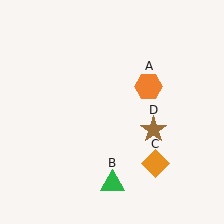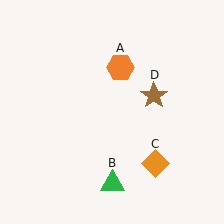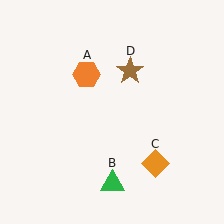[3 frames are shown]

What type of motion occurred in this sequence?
The orange hexagon (object A), brown star (object D) rotated counterclockwise around the center of the scene.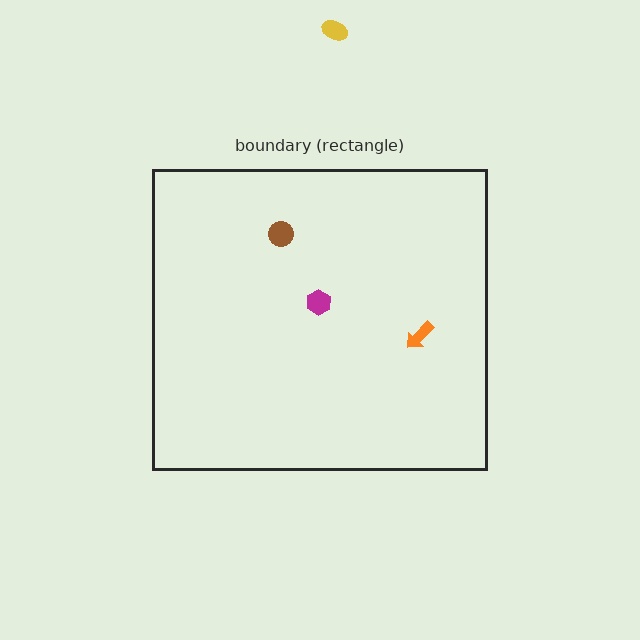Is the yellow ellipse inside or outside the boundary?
Outside.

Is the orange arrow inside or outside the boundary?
Inside.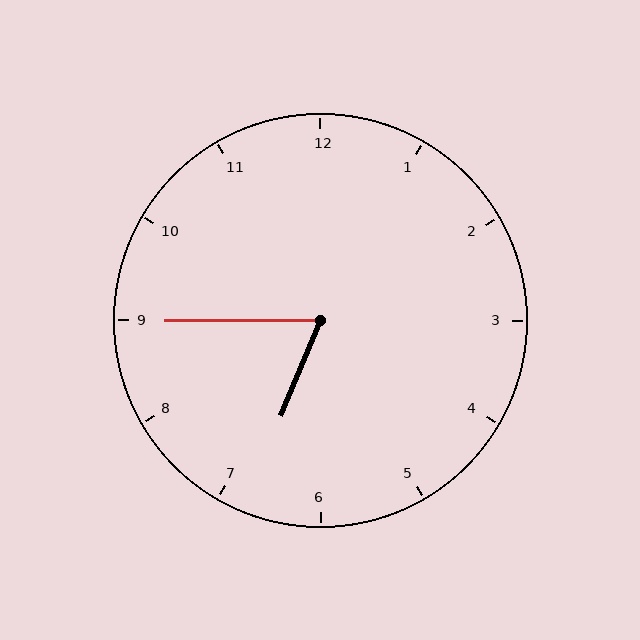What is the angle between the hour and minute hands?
Approximately 68 degrees.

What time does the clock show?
6:45.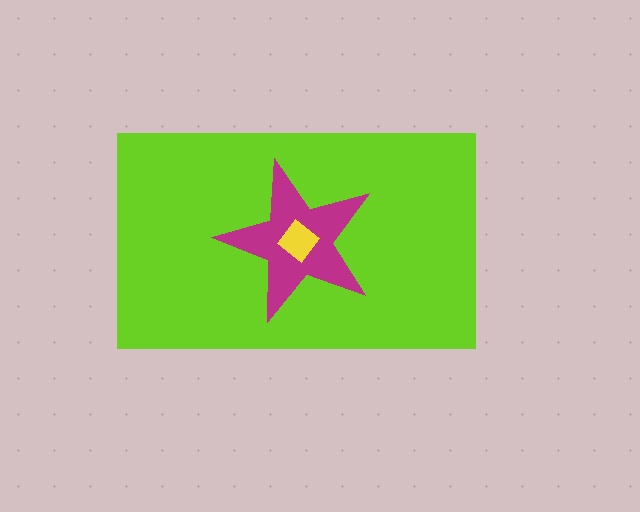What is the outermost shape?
The lime rectangle.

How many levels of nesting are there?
3.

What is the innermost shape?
The yellow diamond.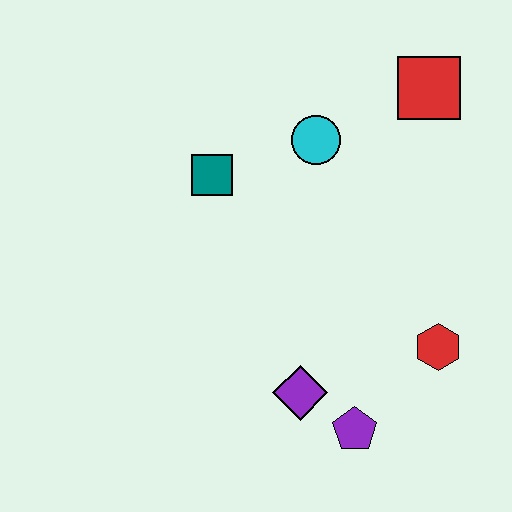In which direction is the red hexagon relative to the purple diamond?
The red hexagon is to the right of the purple diamond.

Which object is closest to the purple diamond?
The purple pentagon is closest to the purple diamond.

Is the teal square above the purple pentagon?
Yes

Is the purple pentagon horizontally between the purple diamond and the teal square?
No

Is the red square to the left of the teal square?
No